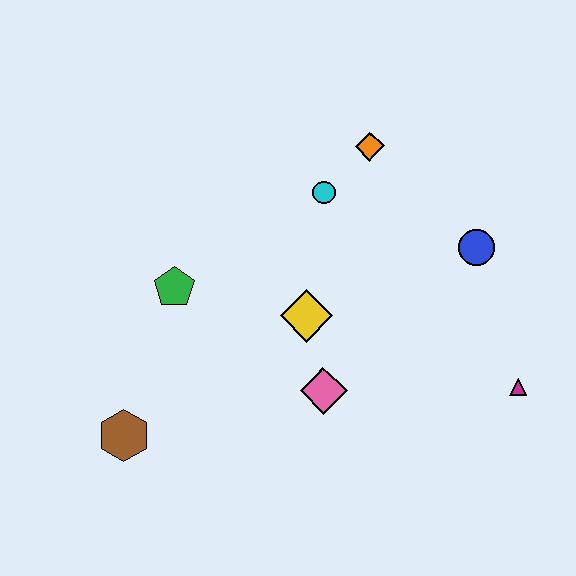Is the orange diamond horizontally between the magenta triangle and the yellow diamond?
Yes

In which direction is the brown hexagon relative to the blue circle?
The brown hexagon is to the left of the blue circle.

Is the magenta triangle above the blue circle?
No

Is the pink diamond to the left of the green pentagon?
No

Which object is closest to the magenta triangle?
The blue circle is closest to the magenta triangle.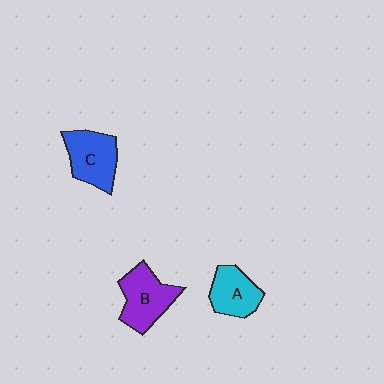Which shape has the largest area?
Shape B (purple).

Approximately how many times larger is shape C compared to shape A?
Approximately 1.2 times.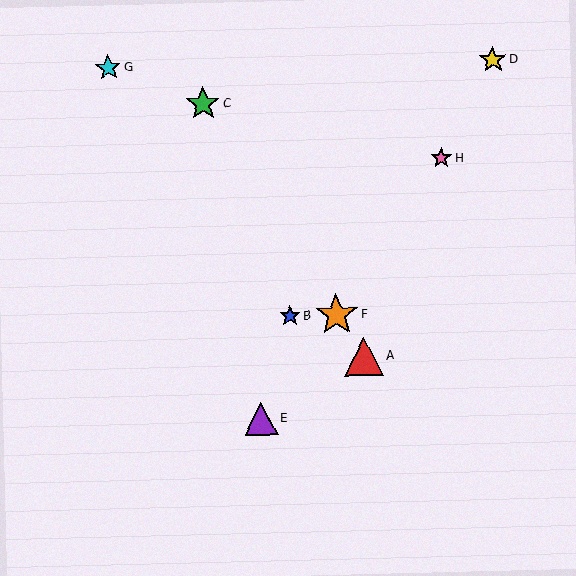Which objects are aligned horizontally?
Objects B, F are aligned horizontally.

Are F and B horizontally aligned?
Yes, both are at y≈315.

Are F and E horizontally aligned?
No, F is at y≈315 and E is at y≈419.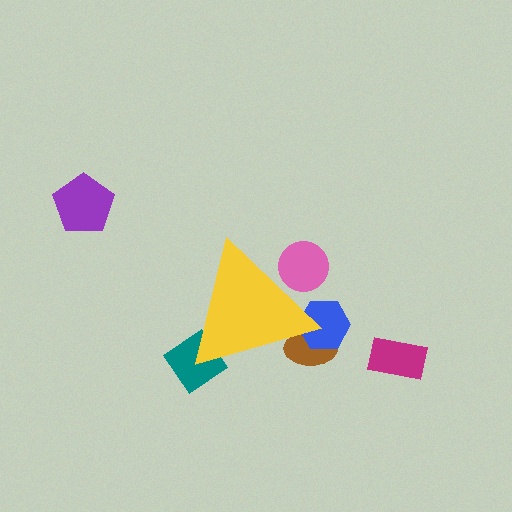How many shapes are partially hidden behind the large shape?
4 shapes are partially hidden.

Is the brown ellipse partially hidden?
Yes, the brown ellipse is partially hidden behind the yellow triangle.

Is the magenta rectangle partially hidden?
No, the magenta rectangle is fully visible.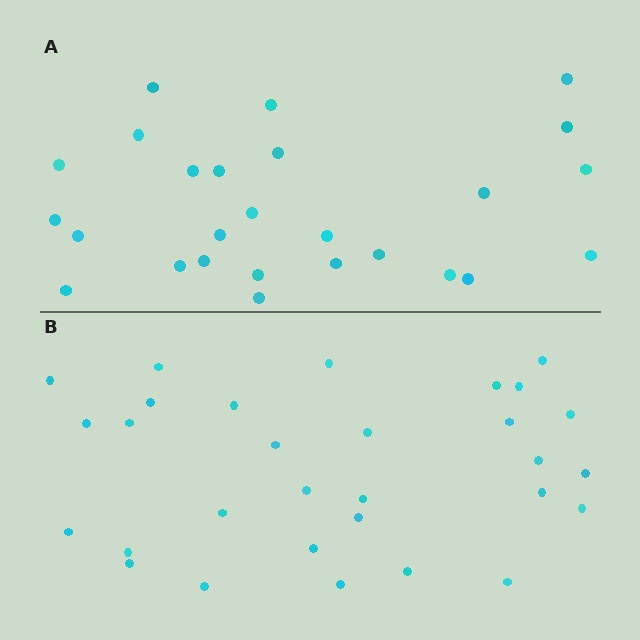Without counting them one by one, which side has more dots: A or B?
Region B (the bottom region) has more dots.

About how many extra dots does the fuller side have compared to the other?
Region B has about 4 more dots than region A.